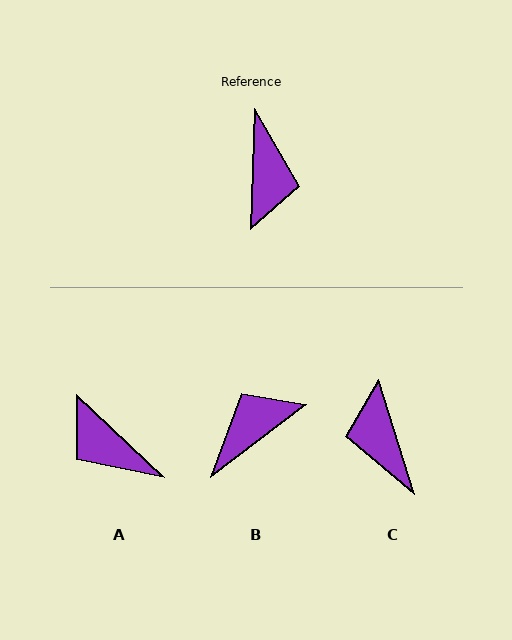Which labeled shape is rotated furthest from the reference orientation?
C, about 160 degrees away.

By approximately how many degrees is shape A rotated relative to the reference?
Approximately 131 degrees clockwise.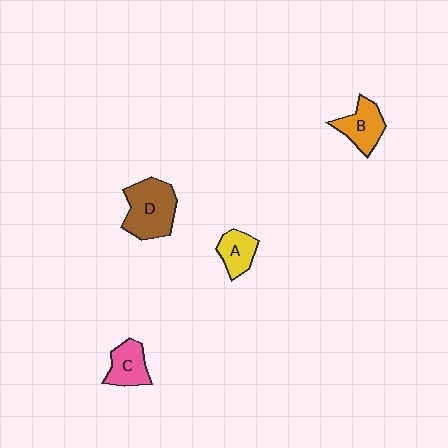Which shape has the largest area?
Shape D (brown).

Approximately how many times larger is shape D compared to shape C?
Approximately 1.7 times.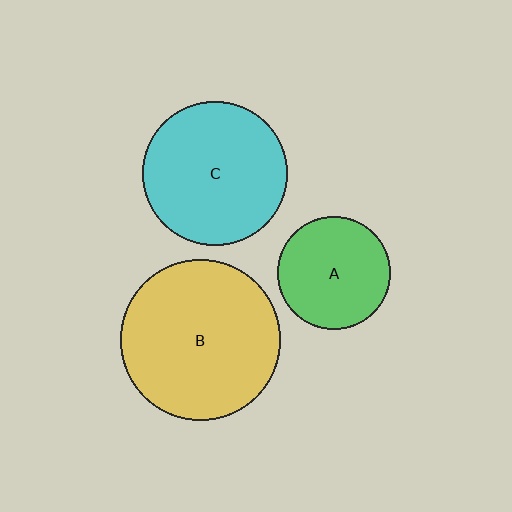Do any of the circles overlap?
No, none of the circles overlap.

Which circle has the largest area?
Circle B (yellow).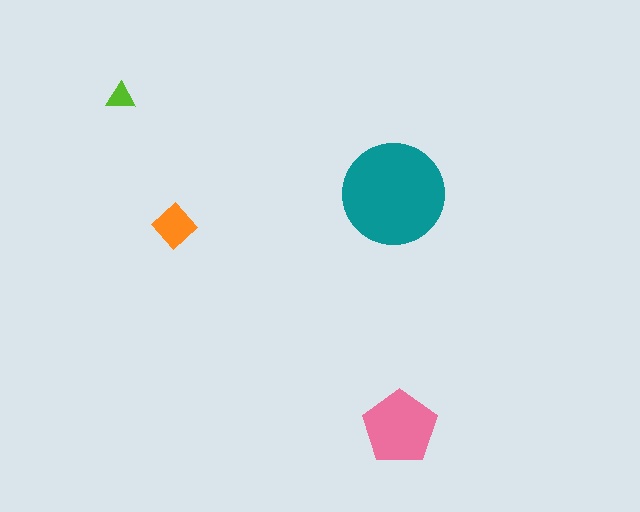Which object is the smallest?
The lime triangle.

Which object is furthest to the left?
The lime triangle is leftmost.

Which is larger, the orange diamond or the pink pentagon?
The pink pentagon.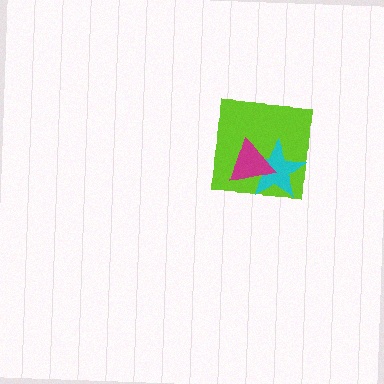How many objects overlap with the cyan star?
2 objects overlap with the cyan star.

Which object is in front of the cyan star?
The magenta triangle is in front of the cyan star.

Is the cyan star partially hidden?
Yes, it is partially covered by another shape.